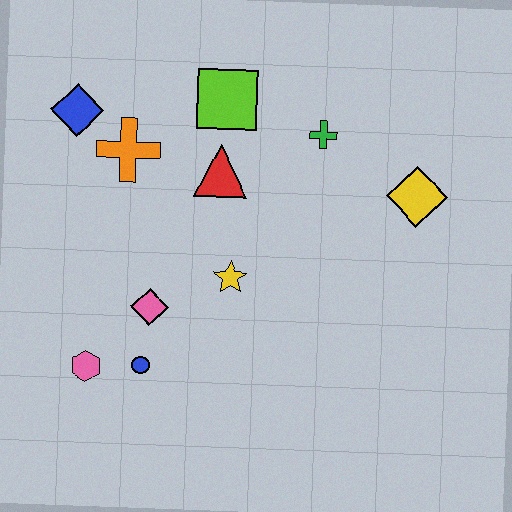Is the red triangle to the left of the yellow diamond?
Yes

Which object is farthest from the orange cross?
The yellow diamond is farthest from the orange cross.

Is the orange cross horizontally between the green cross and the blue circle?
No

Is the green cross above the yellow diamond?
Yes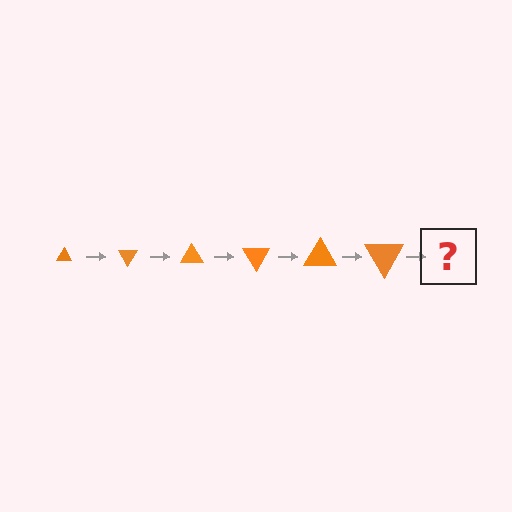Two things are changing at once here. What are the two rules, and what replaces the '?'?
The two rules are that the triangle grows larger each step and it rotates 60 degrees each step. The '?' should be a triangle, larger than the previous one and rotated 360 degrees from the start.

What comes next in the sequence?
The next element should be a triangle, larger than the previous one and rotated 360 degrees from the start.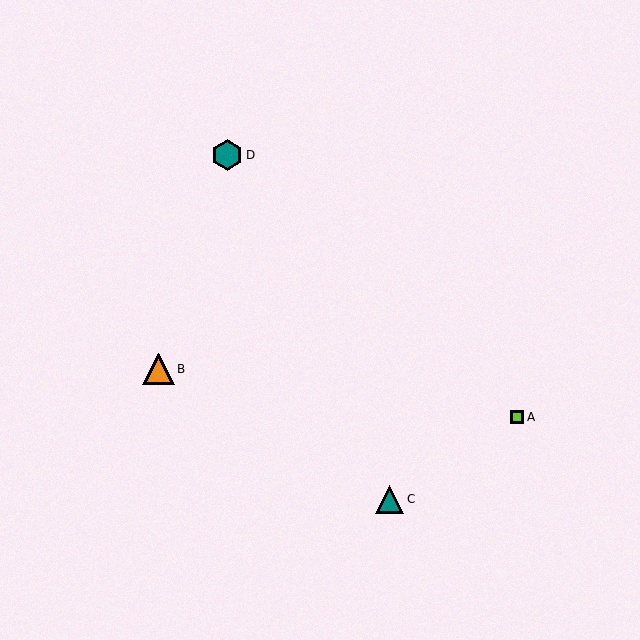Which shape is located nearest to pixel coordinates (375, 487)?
The teal triangle (labeled C) at (390, 499) is nearest to that location.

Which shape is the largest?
The orange triangle (labeled B) is the largest.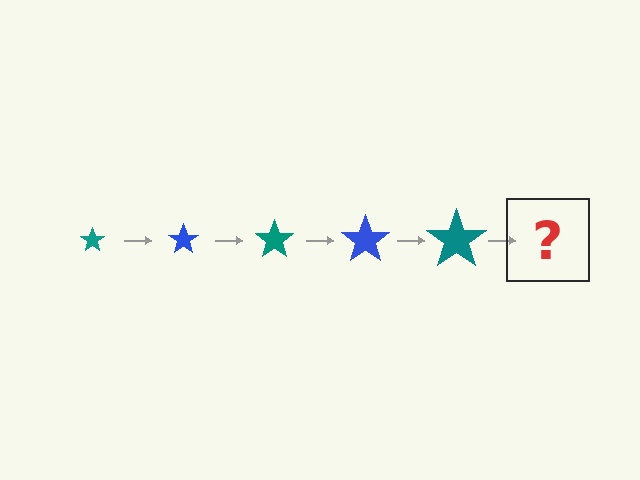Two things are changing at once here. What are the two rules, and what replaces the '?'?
The two rules are that the star grows larger each step and the color cycles through teal and blue. The '?' should be a blue star, larger than the previous one.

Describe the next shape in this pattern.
It should be a blue star, larger than the previous one.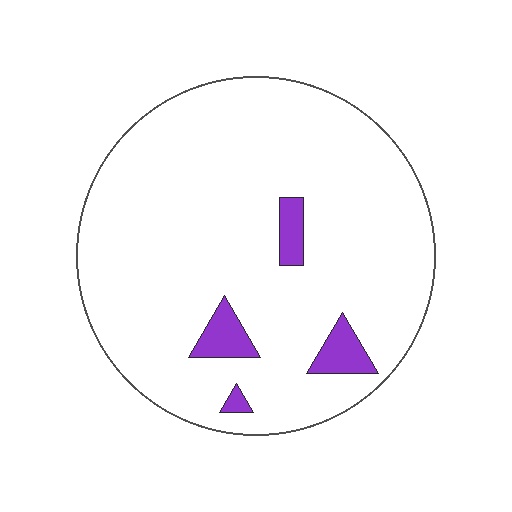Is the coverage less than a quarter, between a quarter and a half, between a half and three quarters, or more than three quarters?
Less than a quarter.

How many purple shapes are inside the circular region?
4.